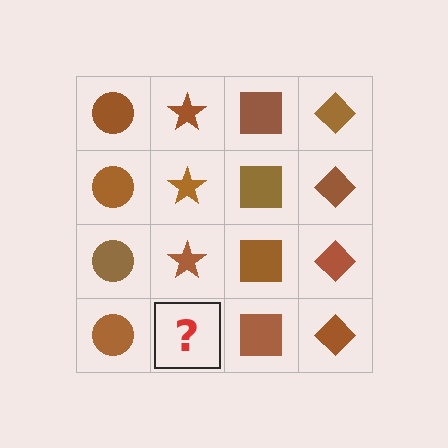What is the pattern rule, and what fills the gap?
The rule is that each column has a consistent shape. The gap should be filled with a brown star.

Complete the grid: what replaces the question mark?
The question mark should be replaced with a brown star.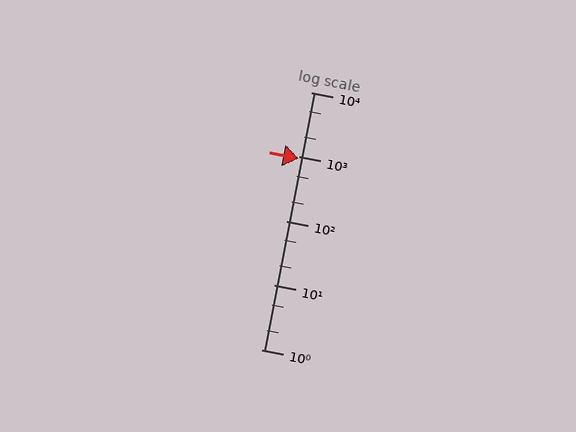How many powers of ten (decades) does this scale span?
The scale spans 4 decades, from 1 to 10000.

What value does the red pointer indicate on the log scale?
The pointer indicates approximately 930.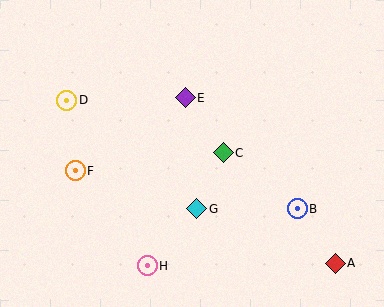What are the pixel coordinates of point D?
Point D is at (67, 100).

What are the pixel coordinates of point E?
Point E is at (185, 98).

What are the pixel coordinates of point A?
Point A is at (335, 263).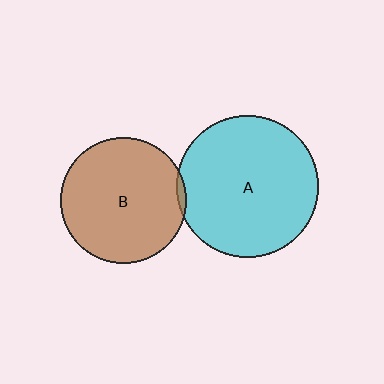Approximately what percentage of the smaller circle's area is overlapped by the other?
Approximately 5%.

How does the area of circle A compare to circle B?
Approximately 1.3 times.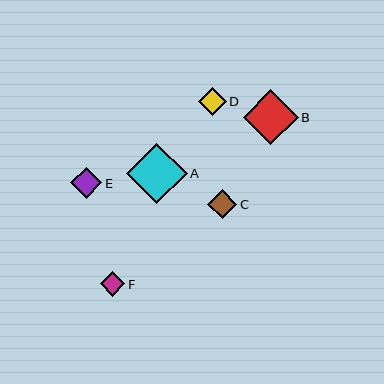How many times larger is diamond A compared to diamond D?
Diamond A is approximately 2.2 times the size of diamond D.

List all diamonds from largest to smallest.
From largest to smallest: A, B, E, C, D, F.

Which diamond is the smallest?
Diamond F is the smallest with a size of approximately 25 pixels.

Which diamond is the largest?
Diamond A is the largest with a size of approximately 60 pixels.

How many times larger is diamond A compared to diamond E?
Diamond A is approximately 1.9 times the size of diamond E.